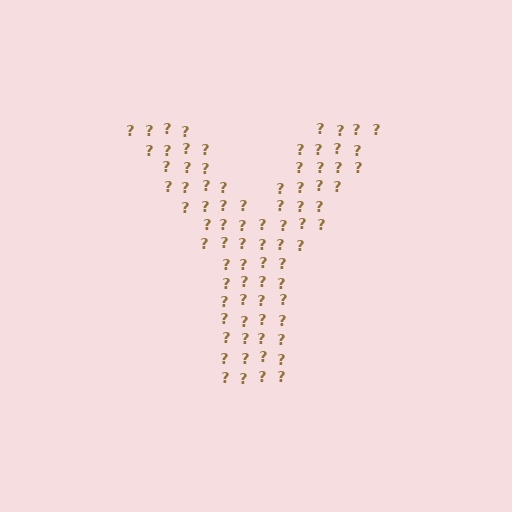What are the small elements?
The small elements are question marks.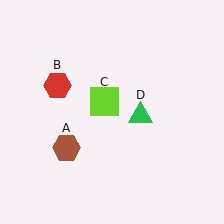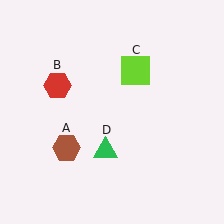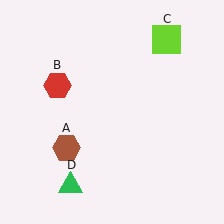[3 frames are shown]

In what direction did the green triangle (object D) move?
The green triangle (object D) moved down and to the left.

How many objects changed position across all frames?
2 objects changed position: lime square (object C), green triangle (object D).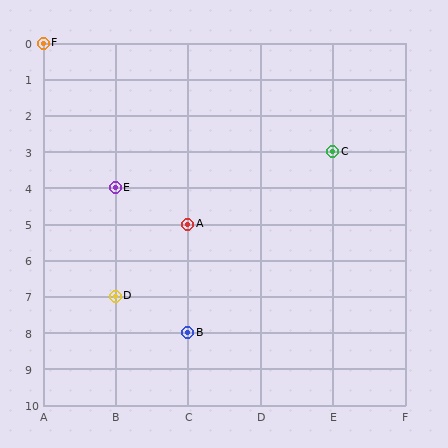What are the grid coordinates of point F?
Point F is at grid coordinates (A, 0).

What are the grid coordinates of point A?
Point A is at grid coordinates (C, 5).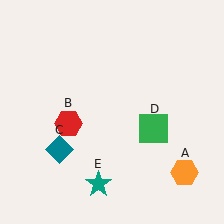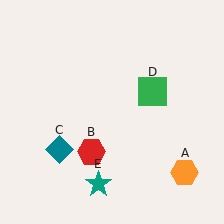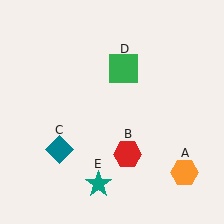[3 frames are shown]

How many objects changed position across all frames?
2 objects changed position: red hexagon (object B), green square (object D).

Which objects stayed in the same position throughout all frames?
Orange hexagon (object A) and teal diamond (object C) and teal star (object E) remained stationary.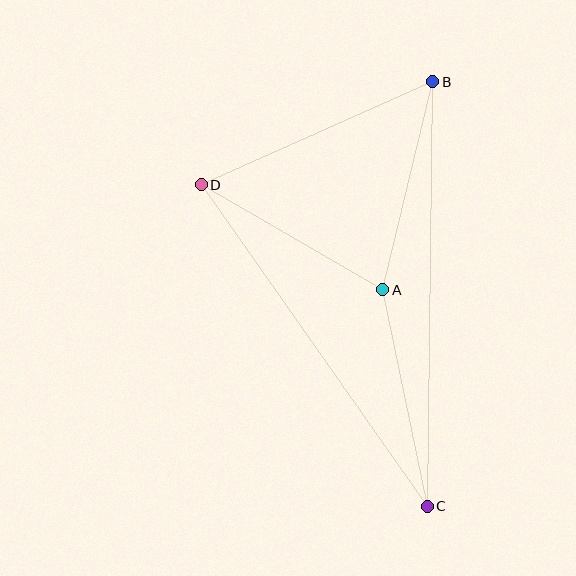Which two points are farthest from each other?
Points B and C are farthest from each other.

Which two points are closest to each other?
Points A and D are closest to each other.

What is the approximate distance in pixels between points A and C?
The distance between A and C is approximately 221 pixels.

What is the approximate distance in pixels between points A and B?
The distance between A and B is approximately 214 pixels.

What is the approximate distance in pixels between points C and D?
The distance between C and D is approximately 393 pixels.